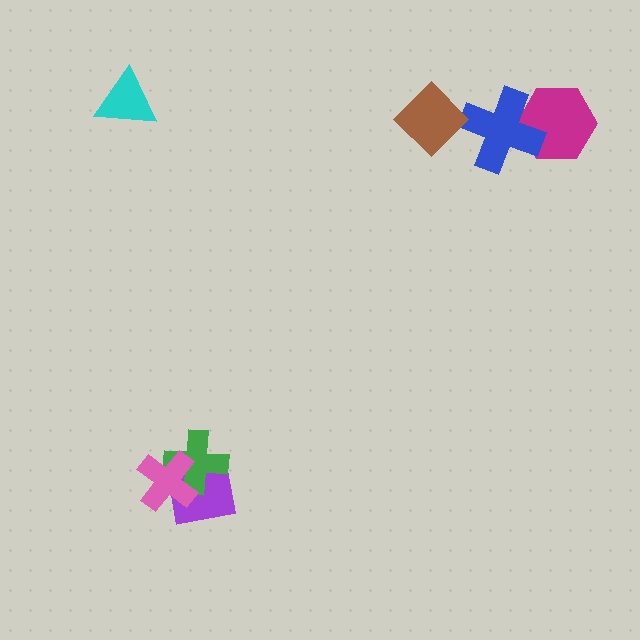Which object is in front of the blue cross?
The brown diamond is in front of the blue cross.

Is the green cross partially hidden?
Yes, it is partially covered by another shape.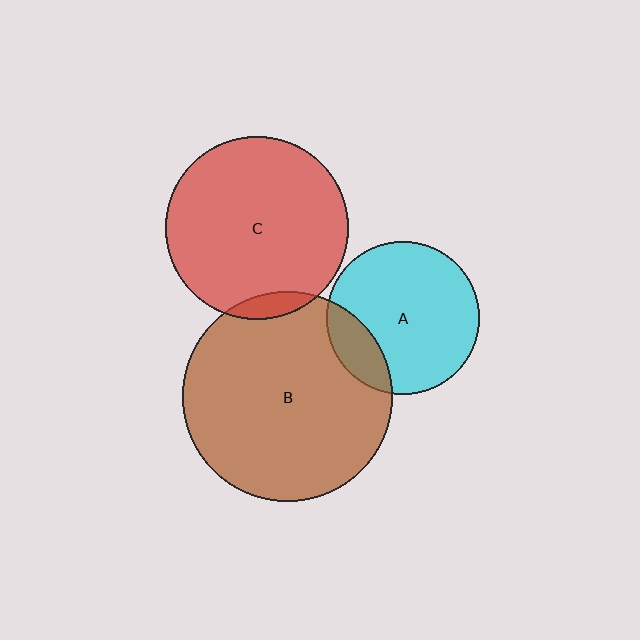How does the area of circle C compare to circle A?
Approximately 1.4 times.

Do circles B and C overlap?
Yes.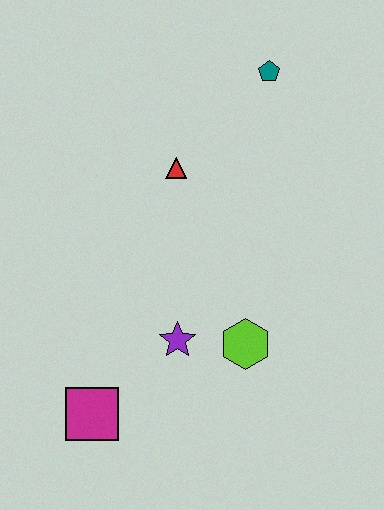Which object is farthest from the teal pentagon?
The magenta square is farthest from the teal pentagon.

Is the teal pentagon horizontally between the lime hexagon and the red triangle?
No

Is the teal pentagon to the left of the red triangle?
No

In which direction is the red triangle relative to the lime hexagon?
The red triangle is above the lime hexagon.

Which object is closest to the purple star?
The lime hexagon is closest to the purple star.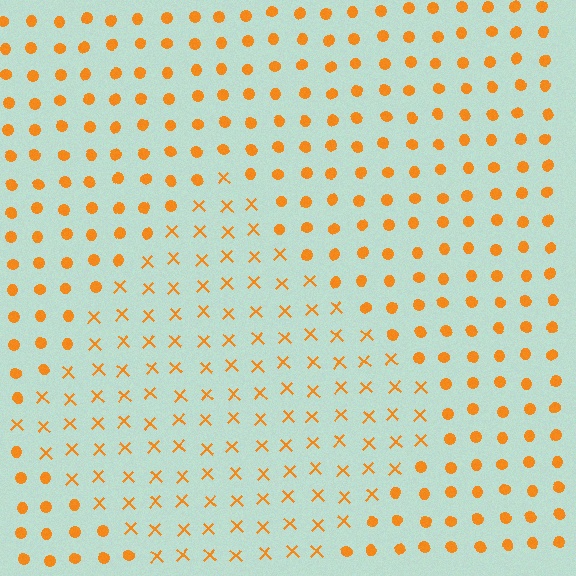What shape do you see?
I see a diamond.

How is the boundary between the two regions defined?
The boundary is defined by a change in element shape: X marks inside vs. circles outside. All elements share the same color and spacing.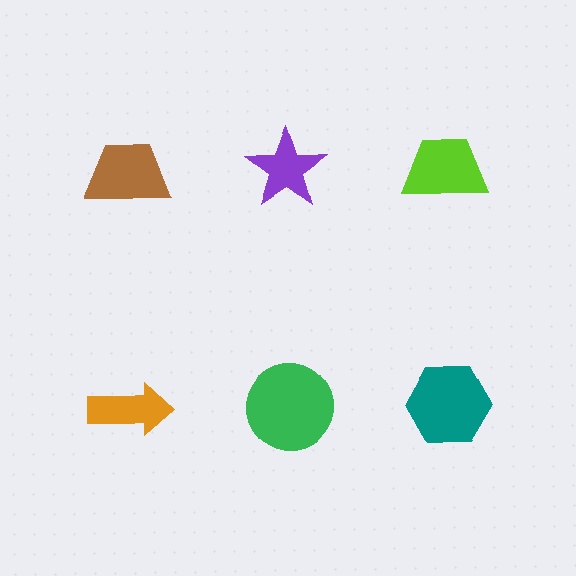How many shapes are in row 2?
3 shapes.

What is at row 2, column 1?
An orange arrow.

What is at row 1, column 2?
A purple star.